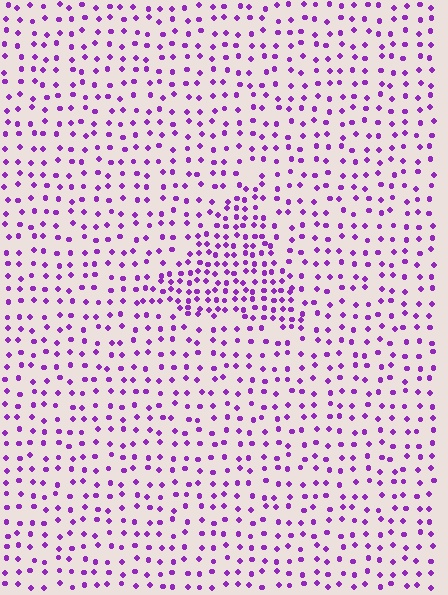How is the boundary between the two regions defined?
The boundary is defined by a change in element density (approximately 1.9x ratio). All elements are the same color, size, and shape.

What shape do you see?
I see a triangle.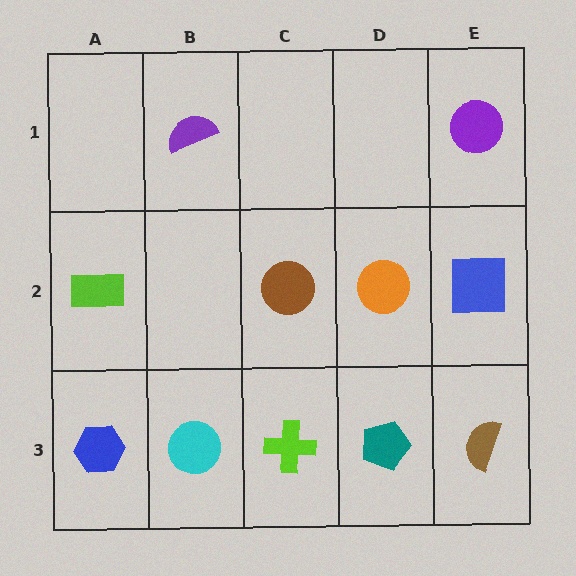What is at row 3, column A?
A blue hexagon.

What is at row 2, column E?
A blue square.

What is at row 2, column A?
A lime rectangle.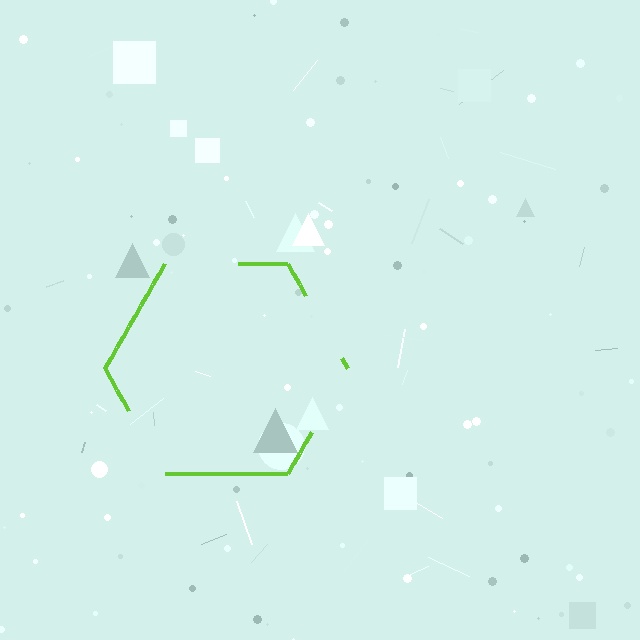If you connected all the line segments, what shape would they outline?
They would outline a hexagon.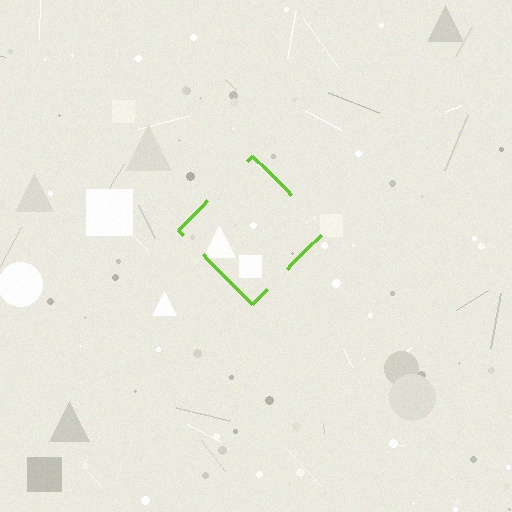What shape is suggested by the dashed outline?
The dashed outline suggests a diamond.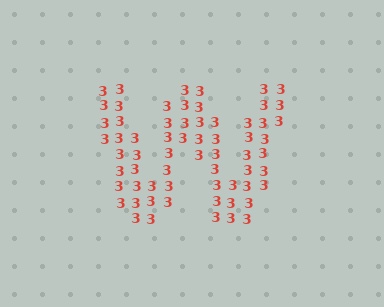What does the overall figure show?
The overall figure shows the letter W.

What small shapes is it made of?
It is made of small digit 3's.